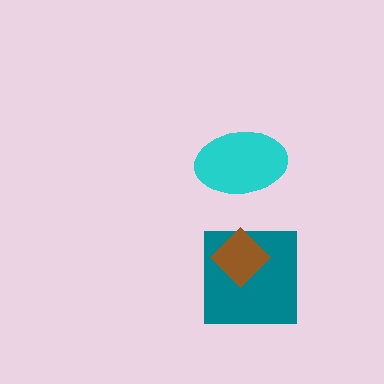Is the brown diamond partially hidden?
No, no other shape covers it.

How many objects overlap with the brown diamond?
1 object overlaps with the brown diamond.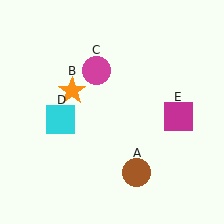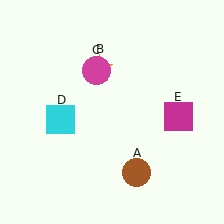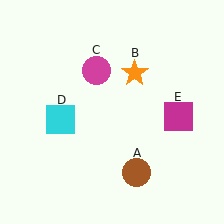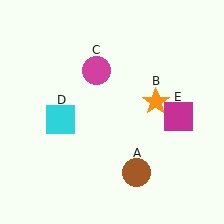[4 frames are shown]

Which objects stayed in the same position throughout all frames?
Brown circle (object A) and magenta circle (object C) and cyan square (object D) and magenta square (object E) remained stationary.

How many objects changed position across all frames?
1 object changed position: orange star (object B).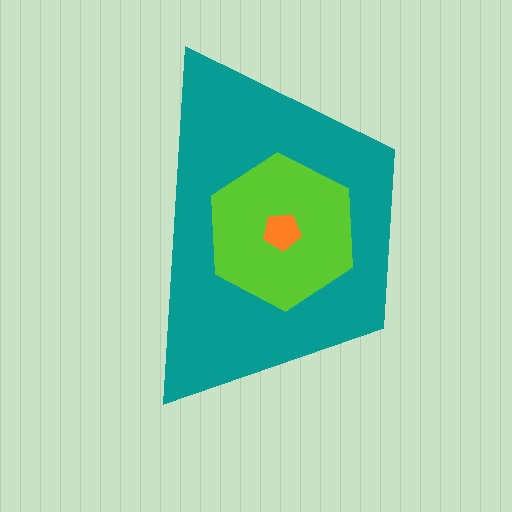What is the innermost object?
The orange pentagon.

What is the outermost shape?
The teal trapezoid.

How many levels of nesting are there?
3.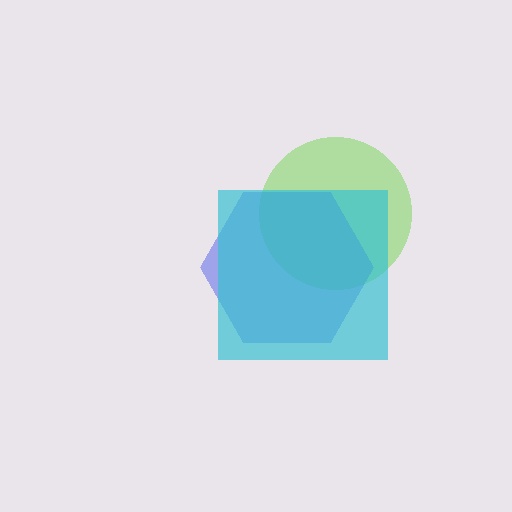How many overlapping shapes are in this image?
There are 3 overlapping shapes in the image.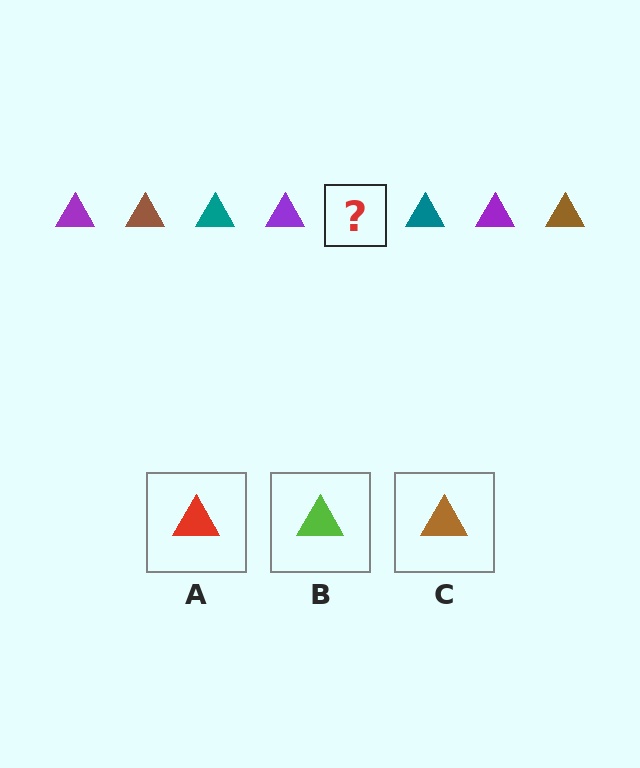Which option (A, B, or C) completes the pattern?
C.